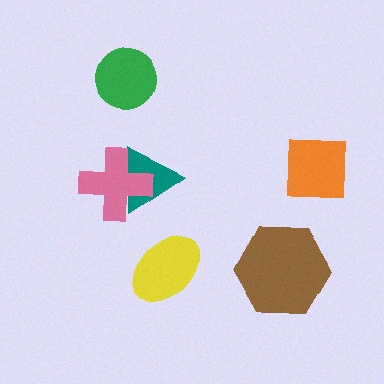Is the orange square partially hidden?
No, no other shape covers it.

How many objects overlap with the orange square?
0 objects overlap with the orange square.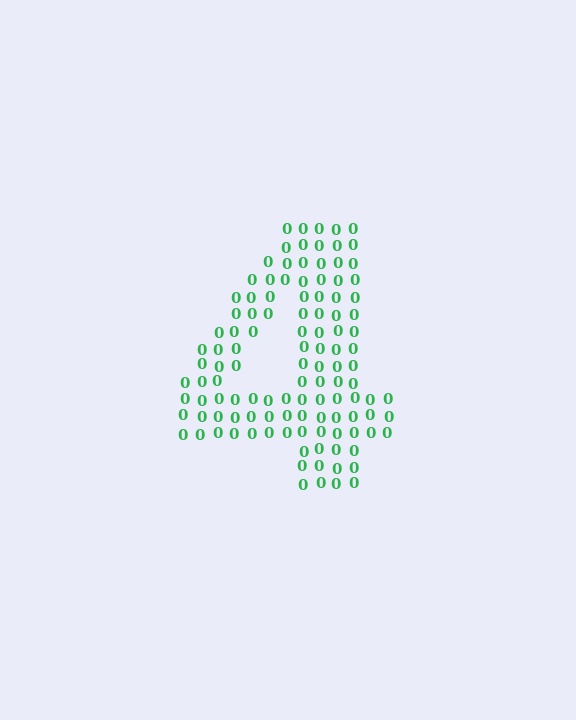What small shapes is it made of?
It is made of small digit 0's.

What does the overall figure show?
The overall figure shows the digit 4.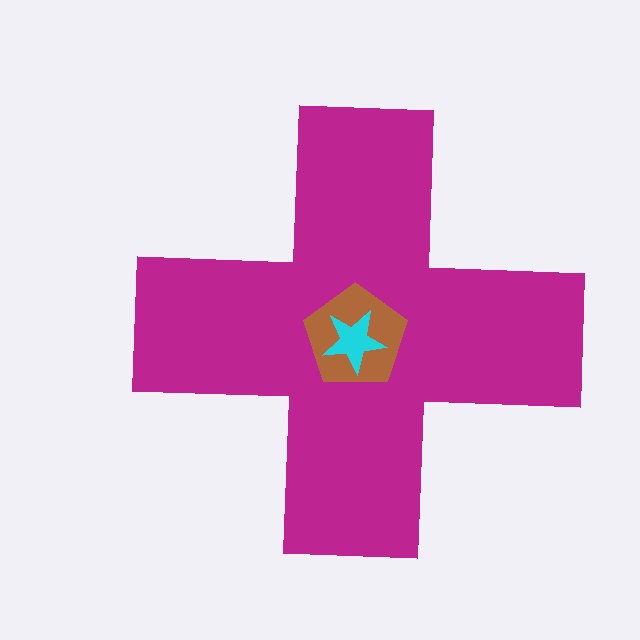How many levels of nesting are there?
3.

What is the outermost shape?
The magenta cross.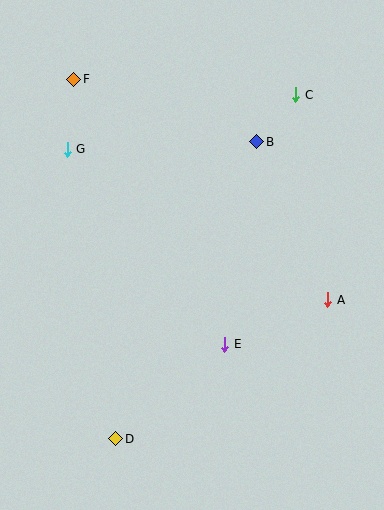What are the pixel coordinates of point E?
Point E is at (225, 344).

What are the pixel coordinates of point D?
Point D is at (116, 439).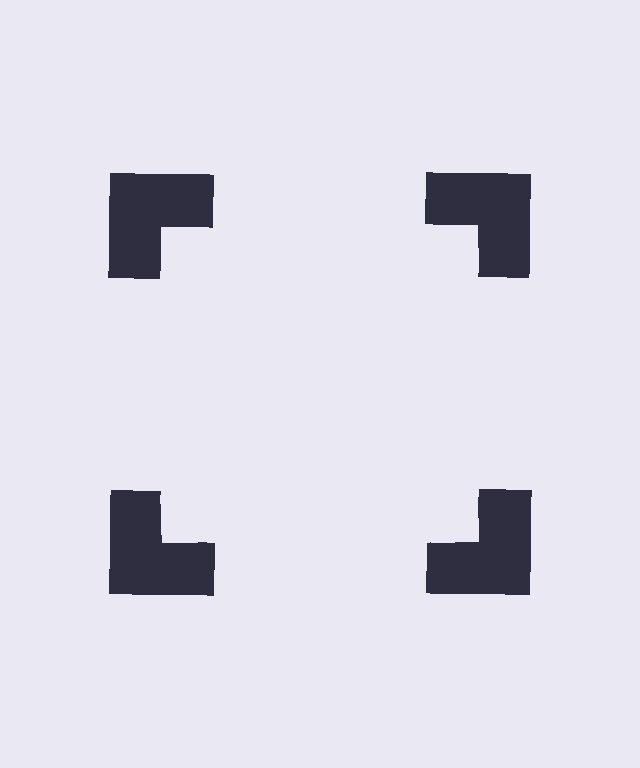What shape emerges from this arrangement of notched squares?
An illusory square — its edges are inferred from the aligned wedge cuts in the notched squares, not physically drawn.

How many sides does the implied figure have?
4 sides.